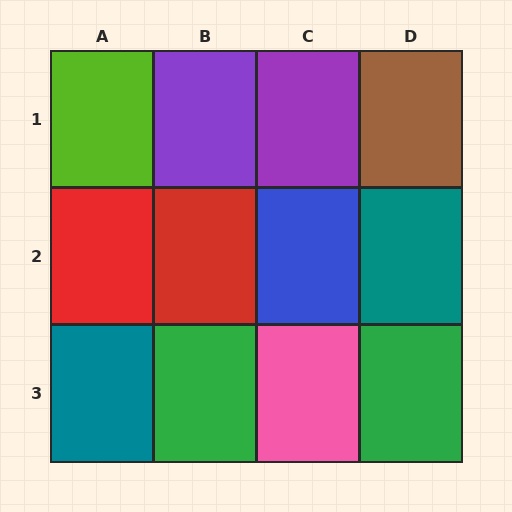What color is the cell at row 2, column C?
Blue.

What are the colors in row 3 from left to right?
Teal, green, pink, green.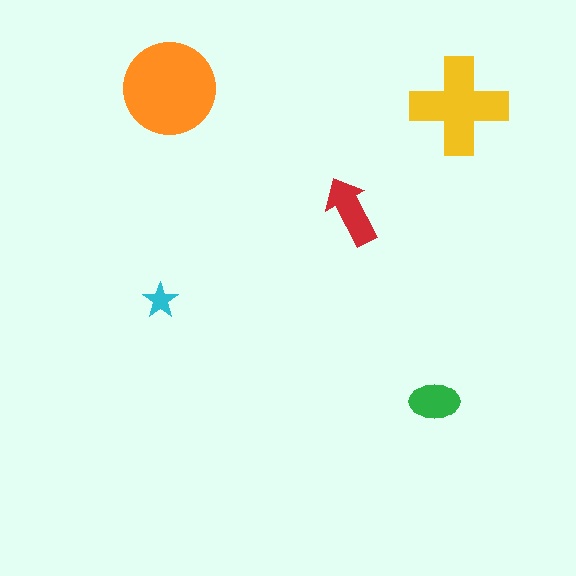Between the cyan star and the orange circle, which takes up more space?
The orange circle.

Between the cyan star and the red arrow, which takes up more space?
The red arrow.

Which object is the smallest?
The cyan star.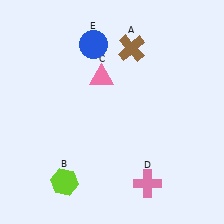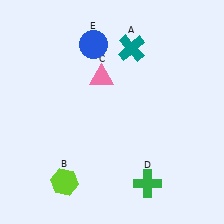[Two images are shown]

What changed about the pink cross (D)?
In Image 1, D is pink. In Image 2, it changed to green.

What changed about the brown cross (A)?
In Image 1, A is brown. In Image 2, it changed to teal.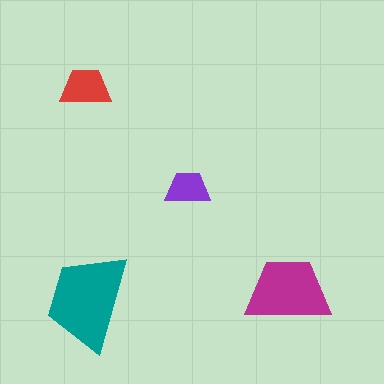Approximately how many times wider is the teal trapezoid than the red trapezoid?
About 2 times wider.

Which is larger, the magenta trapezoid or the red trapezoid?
The magenta one.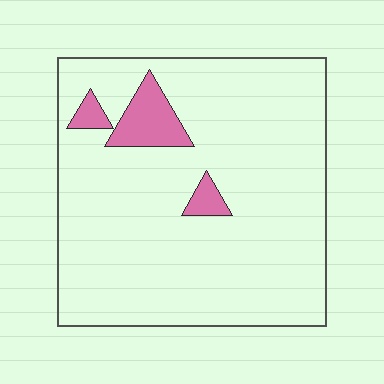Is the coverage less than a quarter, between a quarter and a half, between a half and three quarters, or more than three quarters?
Less than a quarter.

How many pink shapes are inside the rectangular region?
3.